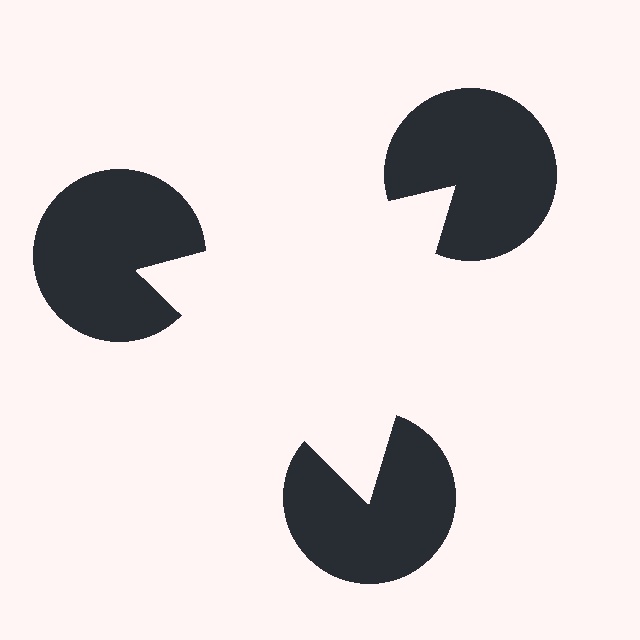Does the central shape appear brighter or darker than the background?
It typically appears slightly brighter than the background, even though no actual brightness change is drawn.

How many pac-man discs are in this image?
There are 3 — one at each vertex of the illusory triangle.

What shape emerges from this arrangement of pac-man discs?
An illusory triangle — its edges are inferred from the aligned wedge cuts in the pac-man discs, not physically drawn.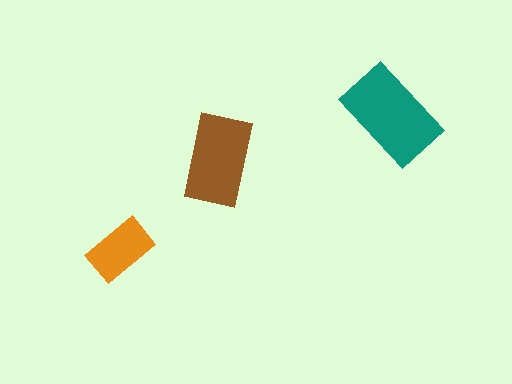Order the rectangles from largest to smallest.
the teal one, the brown one, the orange one.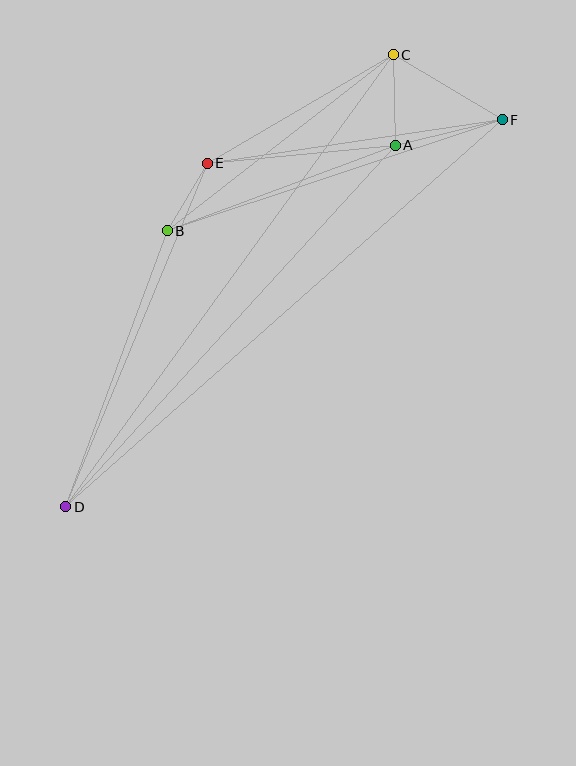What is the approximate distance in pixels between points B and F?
The distance between B and F is approximately 353 pixels.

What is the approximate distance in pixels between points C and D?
The distance between C and D is approximately 558 pixels.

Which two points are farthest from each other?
Points D and F are farthest from each other.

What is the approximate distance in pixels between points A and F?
The distance between A and F is approximately 110 pixels.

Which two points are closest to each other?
Points B and E are closest to each other.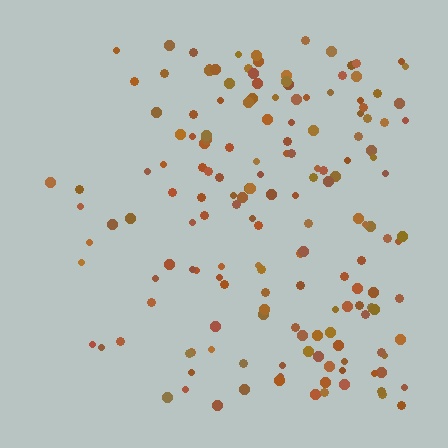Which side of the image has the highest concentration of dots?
The right.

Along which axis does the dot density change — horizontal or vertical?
Horizontal.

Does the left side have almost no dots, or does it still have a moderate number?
Still a moderate number, just noticeably fewer than the right.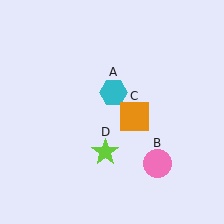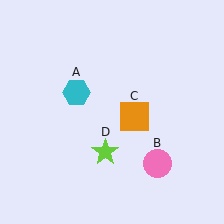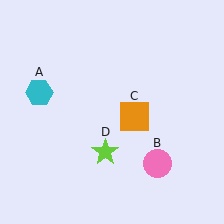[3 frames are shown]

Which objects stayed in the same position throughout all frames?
Pink circle (object B) and orange square (object C) and lime star (object D) remained stationary.